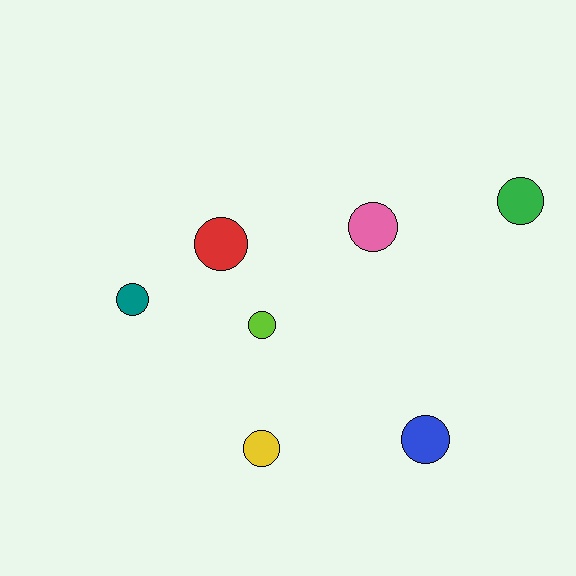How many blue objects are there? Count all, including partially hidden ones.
There is 1 blue object.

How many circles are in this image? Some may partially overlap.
There are 7 circles.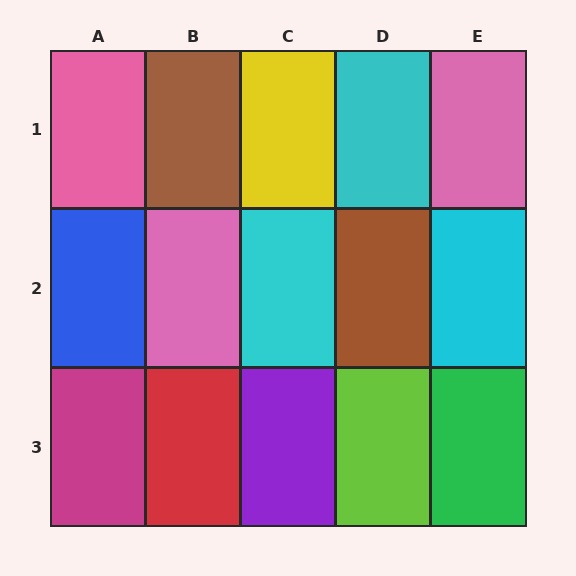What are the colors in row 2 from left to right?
Blue, pink, cyan, brown, cyan.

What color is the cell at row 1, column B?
Brown.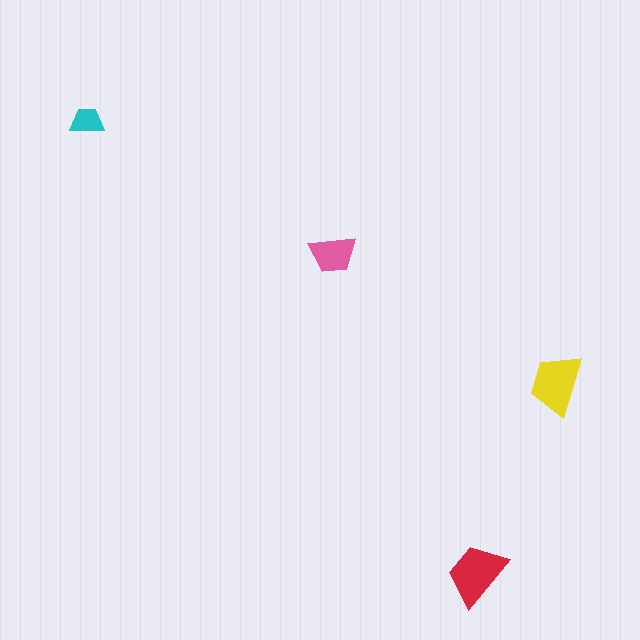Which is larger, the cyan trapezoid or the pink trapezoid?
The pink one.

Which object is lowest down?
The red trapezoid is bottommost.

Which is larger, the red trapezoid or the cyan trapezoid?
The red one.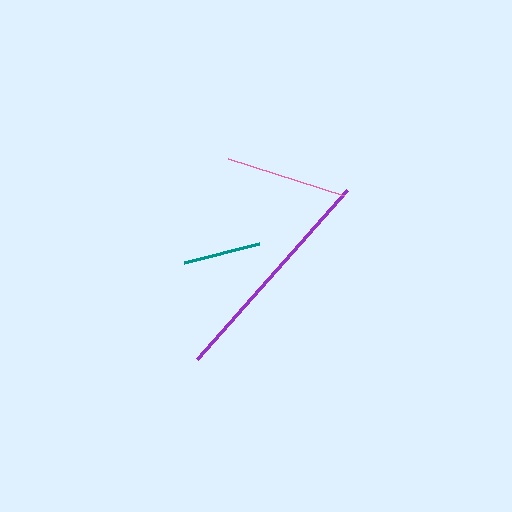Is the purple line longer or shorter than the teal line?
The purple line is longer than the teal line.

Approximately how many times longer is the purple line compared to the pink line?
The purple line is approximately 1.9 times the length of the pink line.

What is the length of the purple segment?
The purple segment is approximately 226 pixels long.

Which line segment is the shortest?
The teal line is the shortest at approximately 77 pixels.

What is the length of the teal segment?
The teal segment is approximately 77 pixels long.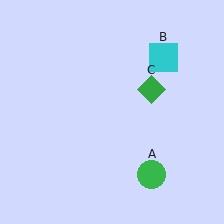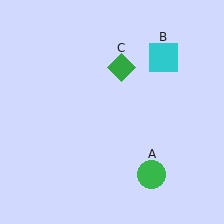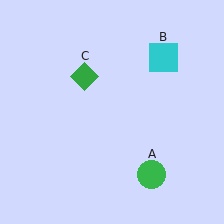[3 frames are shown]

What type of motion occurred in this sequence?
The green diamond (object C) rotated counterclockwise around the center of the scene.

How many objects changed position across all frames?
1 object changed position: green diamond (object C).